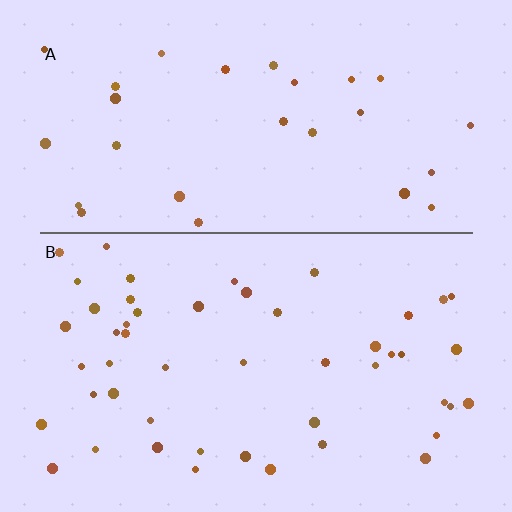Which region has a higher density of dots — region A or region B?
B (the bottom).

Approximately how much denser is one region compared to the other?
Approximately 1.7× — region B over region A.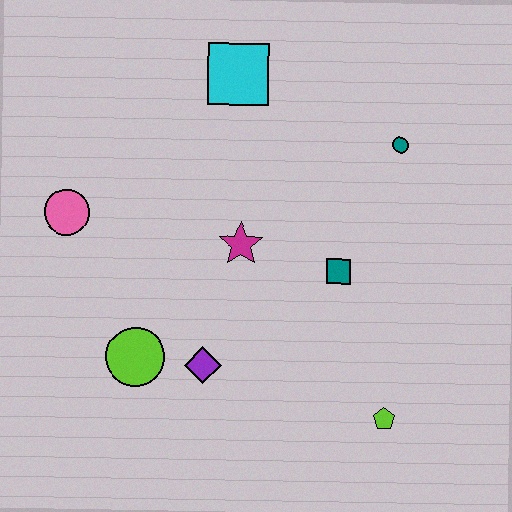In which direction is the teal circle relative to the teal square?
The teal circle is above the teal square.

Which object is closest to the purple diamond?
The lime circle is closest to the purple diamond.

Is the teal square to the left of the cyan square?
No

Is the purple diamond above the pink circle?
No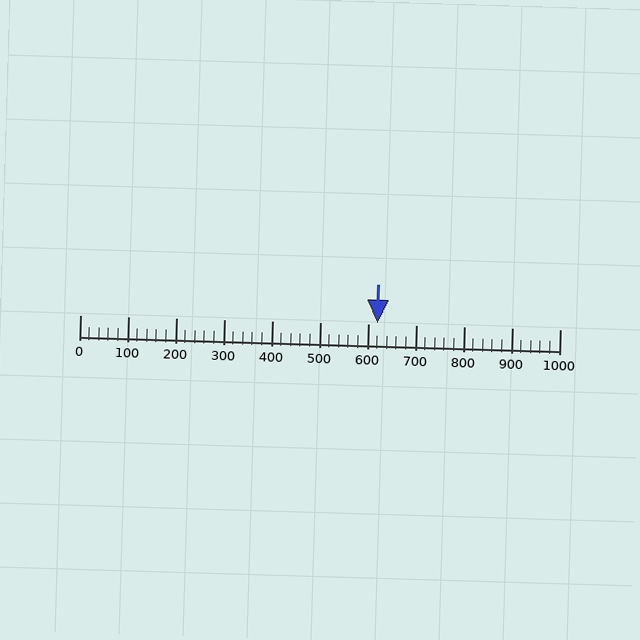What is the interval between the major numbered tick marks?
The major tick marks are spaced 100 units apart.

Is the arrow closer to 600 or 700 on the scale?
The arrow is closer to 600.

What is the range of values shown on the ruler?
The ruler shows values from 0 to 1000.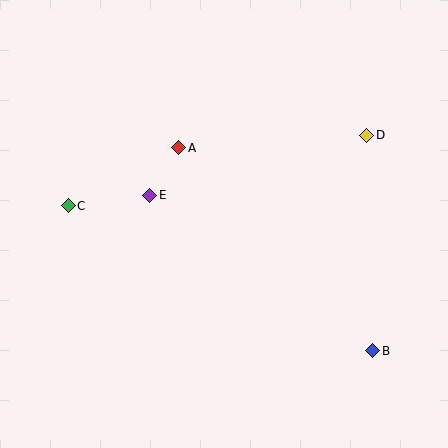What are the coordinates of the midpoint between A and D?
The midpoint between A and D is at (273, 141).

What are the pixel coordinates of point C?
Point C is at (68, 206).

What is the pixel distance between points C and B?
The distance between C and B is 337 pixels.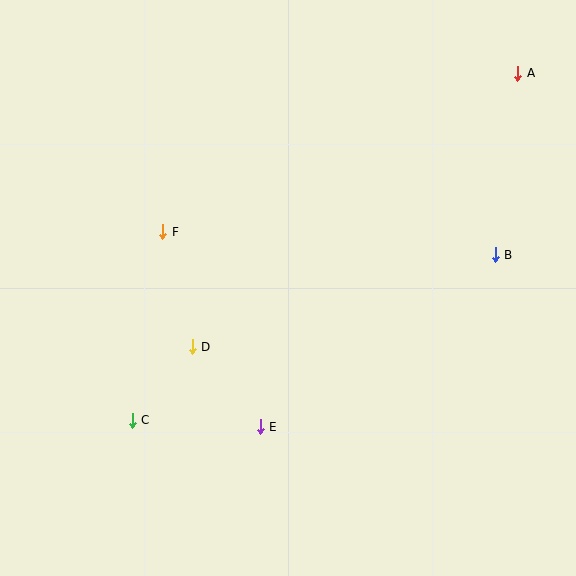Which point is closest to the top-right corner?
Point A is closest to the top-right corner.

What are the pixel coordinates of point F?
Point F is at (163, 232).